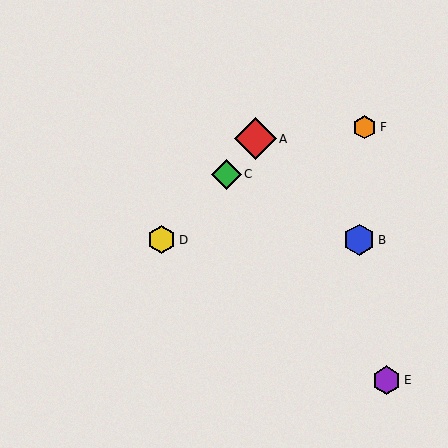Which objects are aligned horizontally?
Objects B, D are aligned horizontally.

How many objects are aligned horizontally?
2 objects (B, D) are aligned horizontally.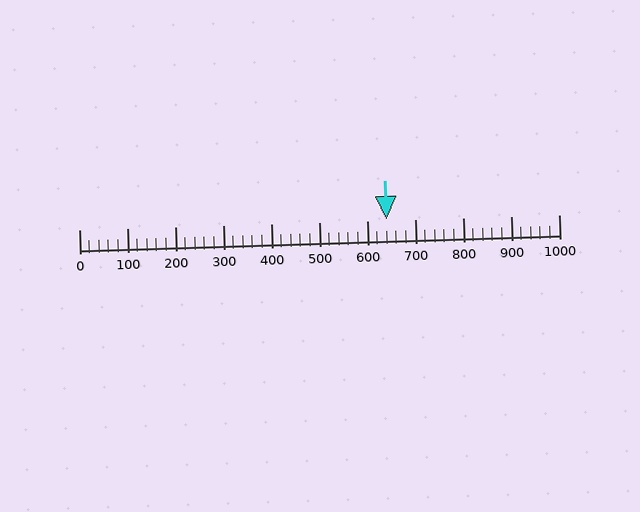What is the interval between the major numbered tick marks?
The major tick marks are spaced 100 units apart.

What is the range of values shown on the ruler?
The ruler shows values from 0 to 1000.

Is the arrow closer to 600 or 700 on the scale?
The arrow is closer to 600.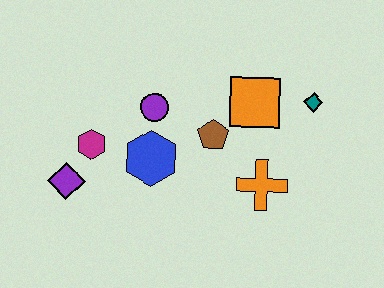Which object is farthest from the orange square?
The purple diamond is farthest from the orange square.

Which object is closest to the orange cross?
The brown pentagon is closest to the orange cross.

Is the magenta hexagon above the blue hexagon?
Yes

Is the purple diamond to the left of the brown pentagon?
Yes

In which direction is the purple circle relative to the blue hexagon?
The purple circle is above the blue hexagon.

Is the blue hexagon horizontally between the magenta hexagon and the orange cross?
Yes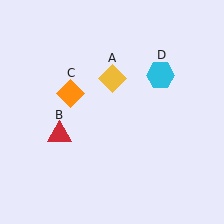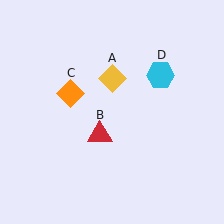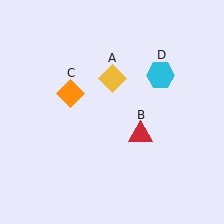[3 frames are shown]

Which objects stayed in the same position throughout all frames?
Yellow diamond (object A) and orange diamond (object C) and cyan hexagon (object D) remained stationary.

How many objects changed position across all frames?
1 object changed position: red triangle (object B).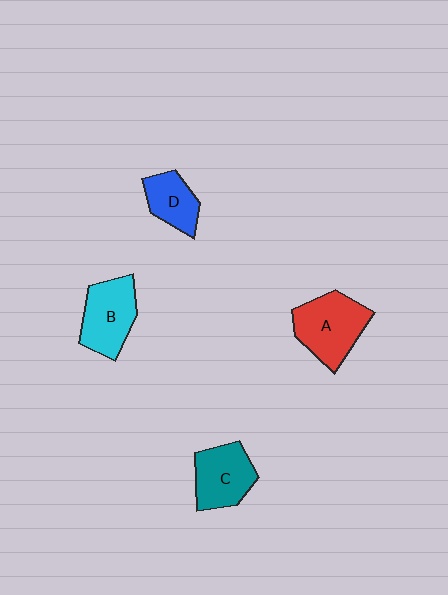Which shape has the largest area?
Shape A (red).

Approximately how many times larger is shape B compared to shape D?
Approximately 1.4 times.